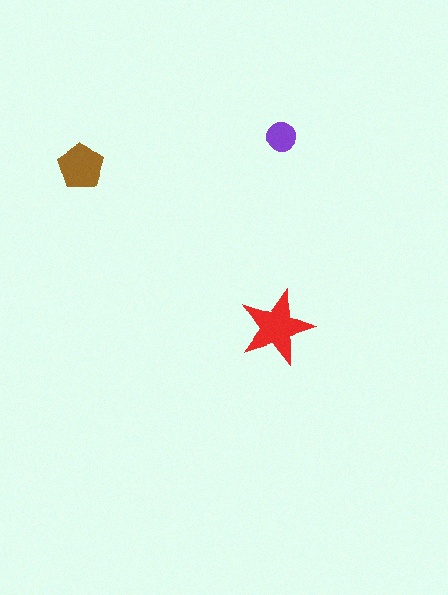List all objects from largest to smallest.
The red star, the brown pentagon, the purple circle.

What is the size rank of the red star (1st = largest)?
1st.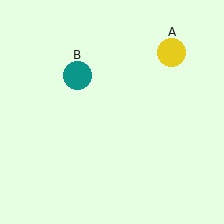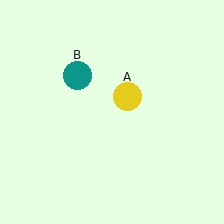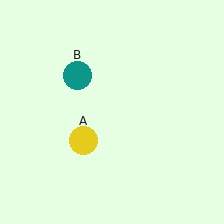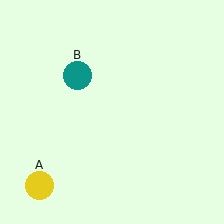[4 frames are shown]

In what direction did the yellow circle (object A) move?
The yellow circle (object A) moved down and to the left.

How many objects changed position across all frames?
1 object changed position: yellow circle (object A).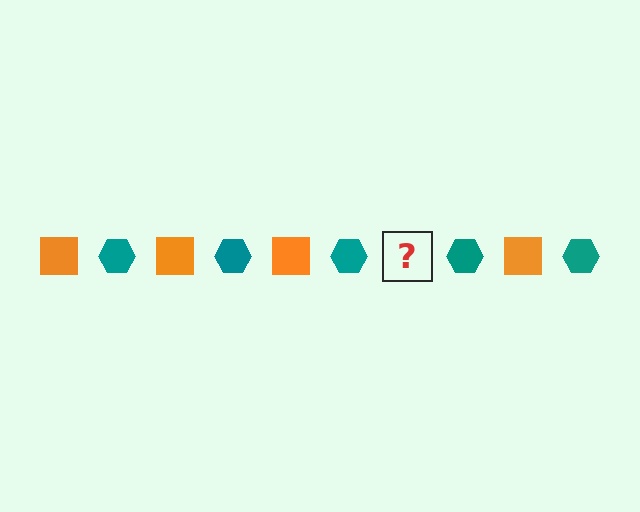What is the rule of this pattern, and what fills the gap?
The rule is that the pattern alternates between orange square and teal hexagon. The gap should be filled with an orange square.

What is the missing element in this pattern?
The missing element is an orange square.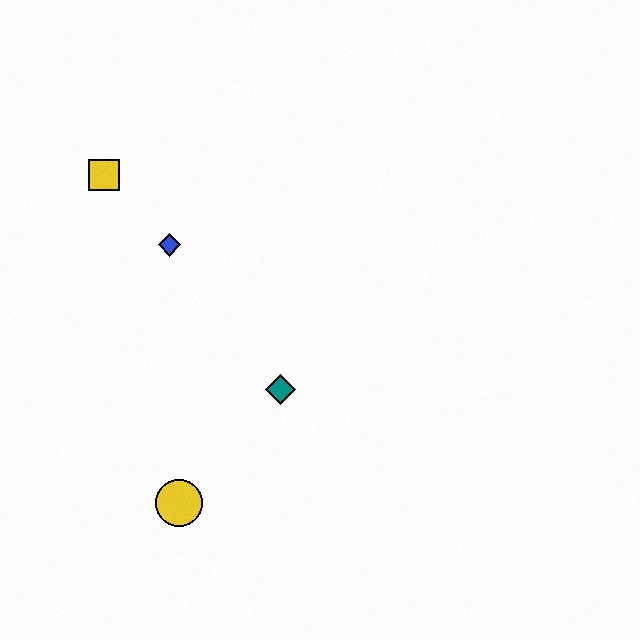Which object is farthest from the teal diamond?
The yellow square is farthest from the teal diamond.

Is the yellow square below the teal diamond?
No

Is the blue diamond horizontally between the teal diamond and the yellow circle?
No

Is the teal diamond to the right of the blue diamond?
Yes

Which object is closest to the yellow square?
The blue diamond is closest to the yellow square.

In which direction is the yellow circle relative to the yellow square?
The yellow circle is below the yellow square.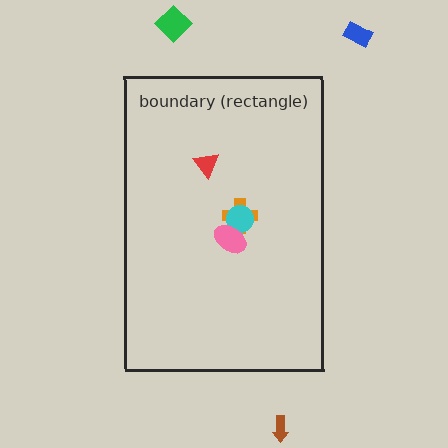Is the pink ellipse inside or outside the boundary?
Inside.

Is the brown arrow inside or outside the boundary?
Outside.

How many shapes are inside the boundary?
4 inside, 3 outside.